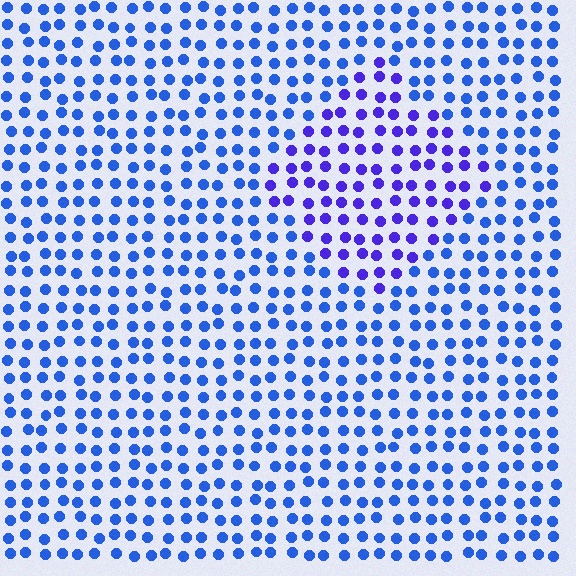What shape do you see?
I see a diamond.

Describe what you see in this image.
The image is filled with small blue elements in a uniform arrangement. A diamond-shaped region is visible where the elements are tinted to a slightly different hue, forming a subtle color boundary.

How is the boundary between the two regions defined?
The boundary is defined purely by a slight shift in hue (about 31 degrees). Spacing, size, and orientation are identical on both sides.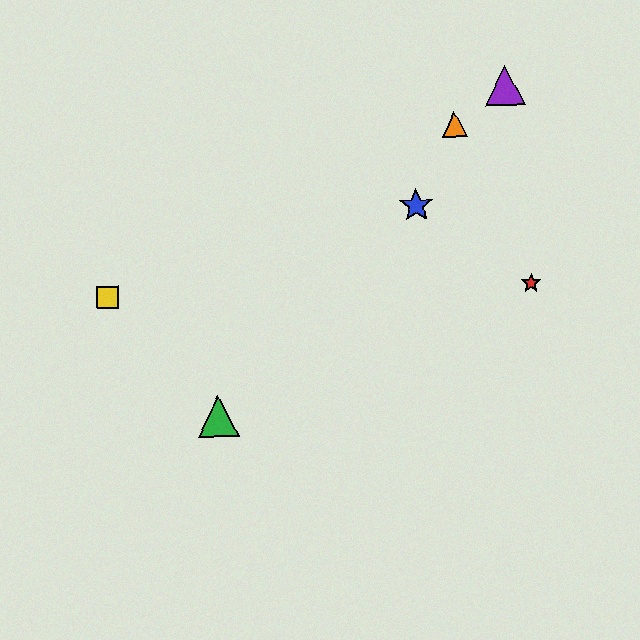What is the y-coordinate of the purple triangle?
The purple triangle is at y≈85.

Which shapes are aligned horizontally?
The red star, the yellow square are aligned horizontally.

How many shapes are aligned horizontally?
2 shapes (the red star, the yellow square) are aligned horizontally.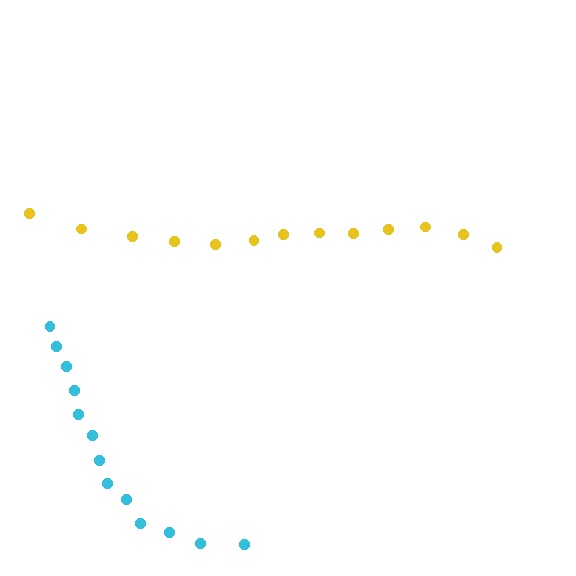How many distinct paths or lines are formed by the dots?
There are 2 distinct paths.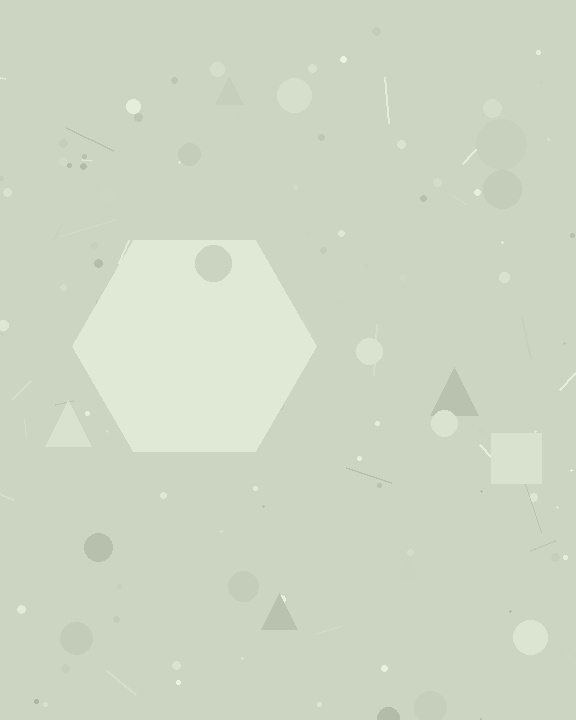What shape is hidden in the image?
A hexagon is hidden in the image.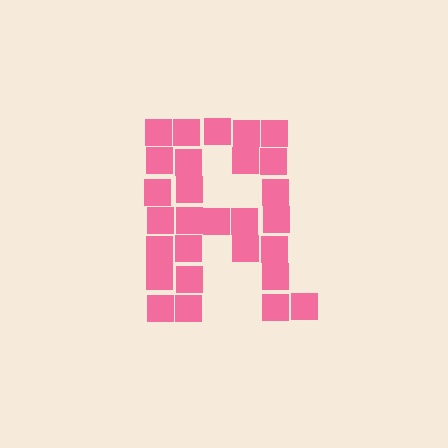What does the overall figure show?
The overall figure shows the letter R.